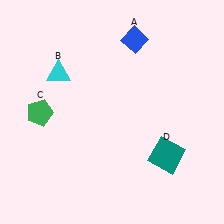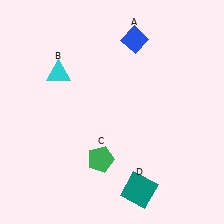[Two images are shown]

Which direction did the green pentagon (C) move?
The green pentagon (C) moved right.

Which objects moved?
The objects that moved are: the green pentagon (C), the teal square (D).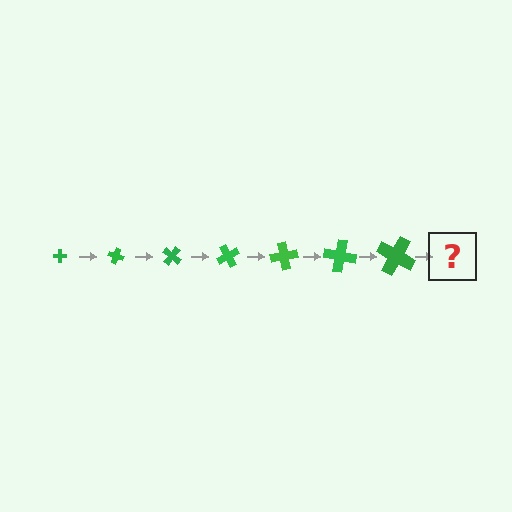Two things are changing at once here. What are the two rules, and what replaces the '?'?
The two rules are that the cross grows larger each step and it rotates 20 degrees each step. The '?' should be a cross, larger than the previous one and rotated 140 degrees from the start.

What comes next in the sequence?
The next element should be a cross, larger than the previous one and rotated 140 degrees from the start.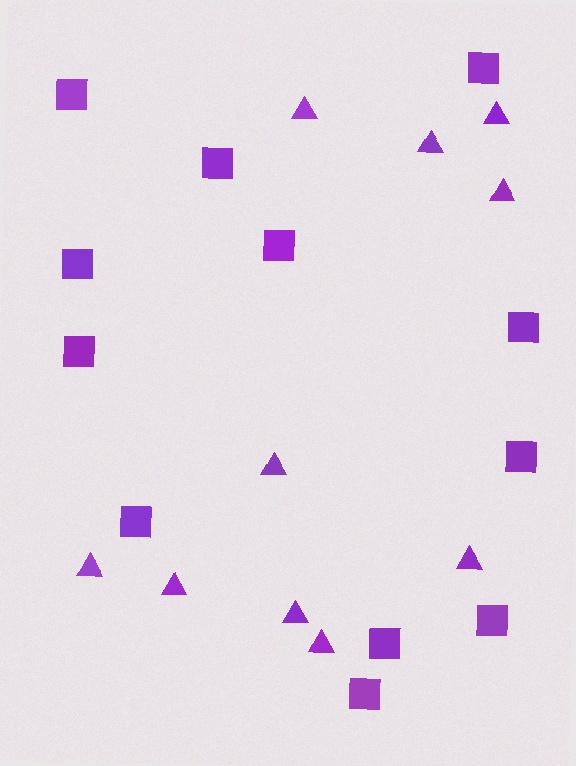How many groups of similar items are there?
There are 2 groups: one group of triangles (10) and one group of squares (12).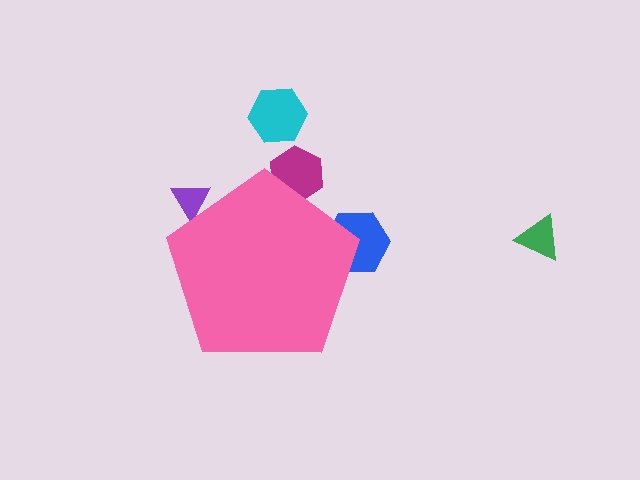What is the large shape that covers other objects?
A pink pentagon.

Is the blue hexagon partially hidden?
Yes, the blue hexagon is partially hidden behind the pink pentagon.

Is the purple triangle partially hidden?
Yes, the purple triangle is partially hidden behind the pink pentagon.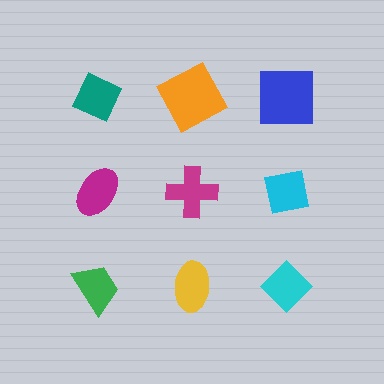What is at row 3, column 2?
A yellow ellipse.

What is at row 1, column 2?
An orange square.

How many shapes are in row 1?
3 shapes.